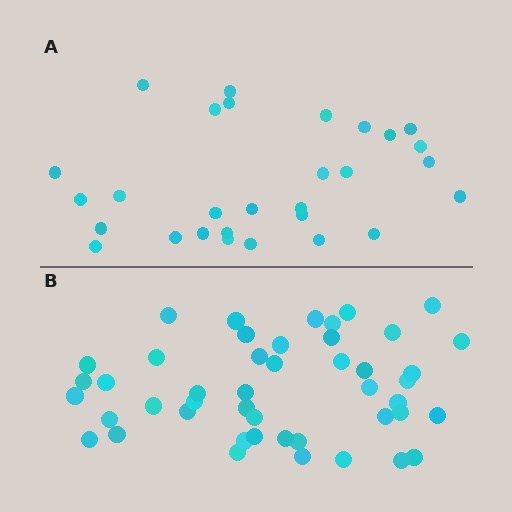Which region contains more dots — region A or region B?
Region B (the bottom region) has more dots.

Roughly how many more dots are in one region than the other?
Region B has approximately 15 more dots than region A.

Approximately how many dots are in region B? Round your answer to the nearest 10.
About 50 dots. (The exact count is 46, which rounds to 50.)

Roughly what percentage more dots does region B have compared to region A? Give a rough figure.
About 60% more.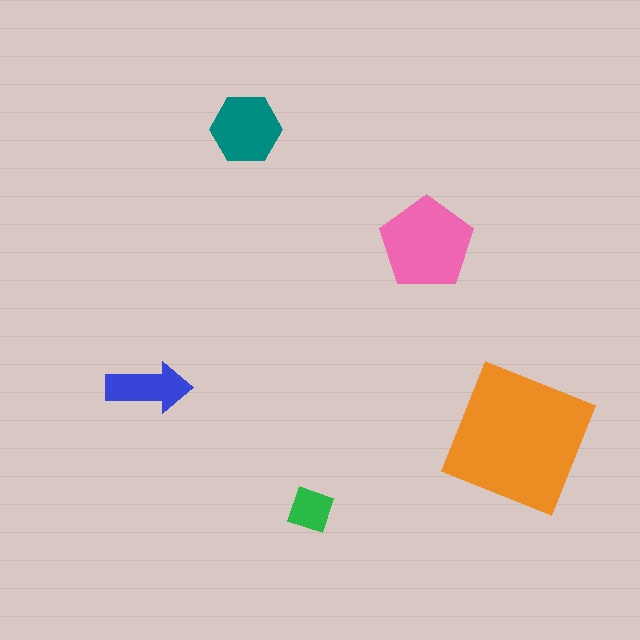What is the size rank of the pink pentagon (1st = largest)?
2nd.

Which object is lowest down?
The green diamond is bottommost.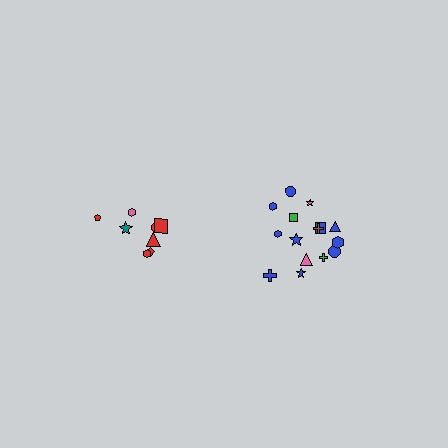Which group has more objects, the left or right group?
The right group.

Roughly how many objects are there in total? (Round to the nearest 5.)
Roughly 25 objects in total.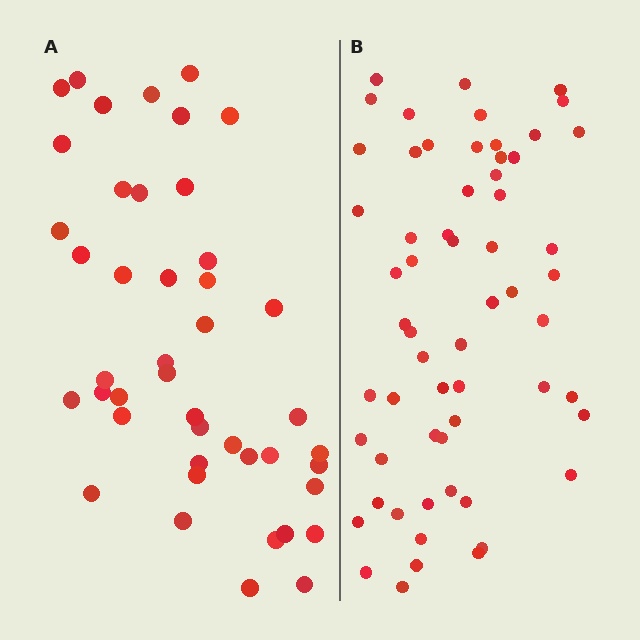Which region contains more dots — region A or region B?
Region B (the right region) has more dots.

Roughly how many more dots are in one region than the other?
Region B has approximately 15 more dots than region A.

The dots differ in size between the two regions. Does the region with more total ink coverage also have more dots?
No. Region A has more total ink coverage because its dots are larger, but region B actually contains more individual dots. Total area can be misleading — the number of items is what matters here.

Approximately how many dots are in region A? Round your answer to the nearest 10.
About 40 dots. (The exact count is 44, which rounds to 40.)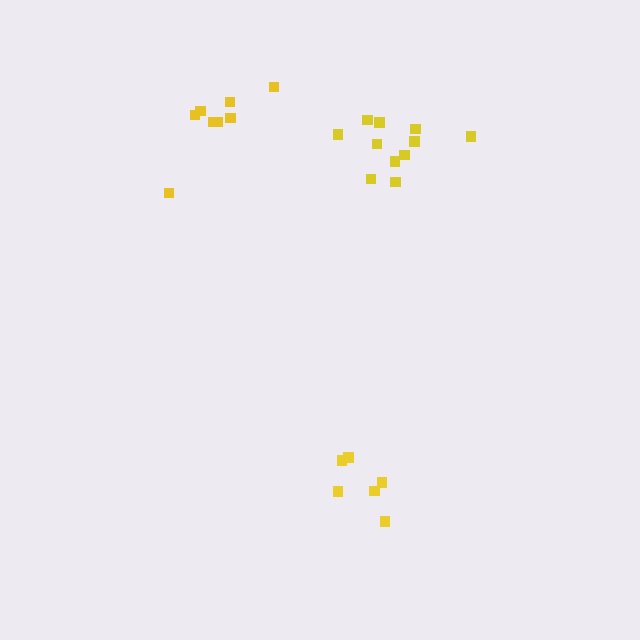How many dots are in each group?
Group 1: 6 dots, Group 2: 8 dots, Group 3: 11 dots (25 total).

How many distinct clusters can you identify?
There are 3 distinct clusters.